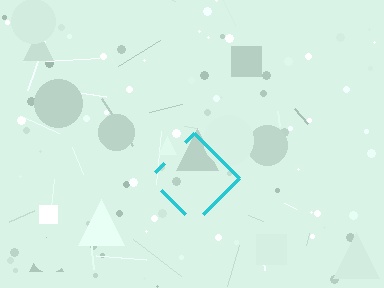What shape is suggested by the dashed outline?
The dashed outline suggests a diamond.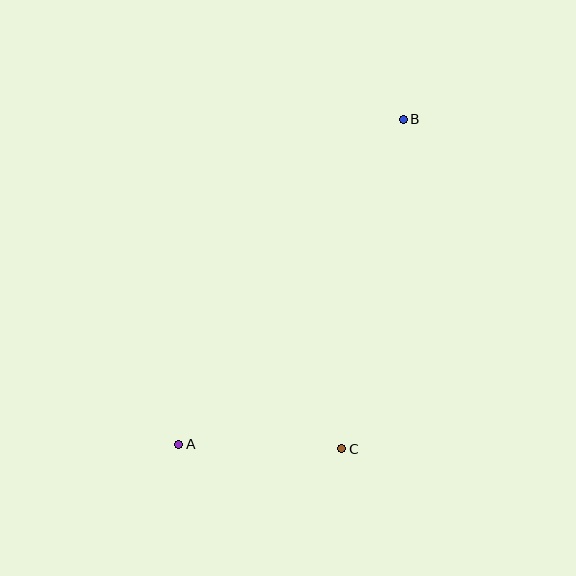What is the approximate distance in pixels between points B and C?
The distance between B and C is approximately 335 pixels.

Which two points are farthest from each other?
Points A and B are farthest from each other.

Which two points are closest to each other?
Points A and C are closest to each other.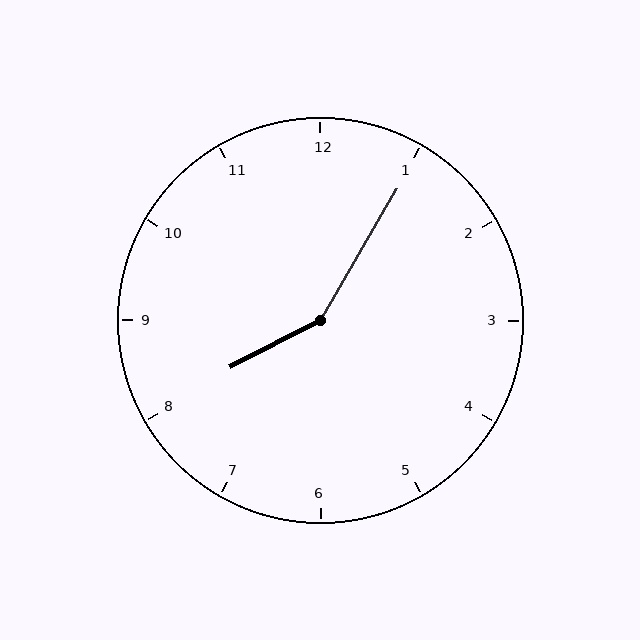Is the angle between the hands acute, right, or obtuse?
It is obtuse.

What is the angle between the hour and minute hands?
Approximately 148 degrees.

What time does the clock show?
8:05.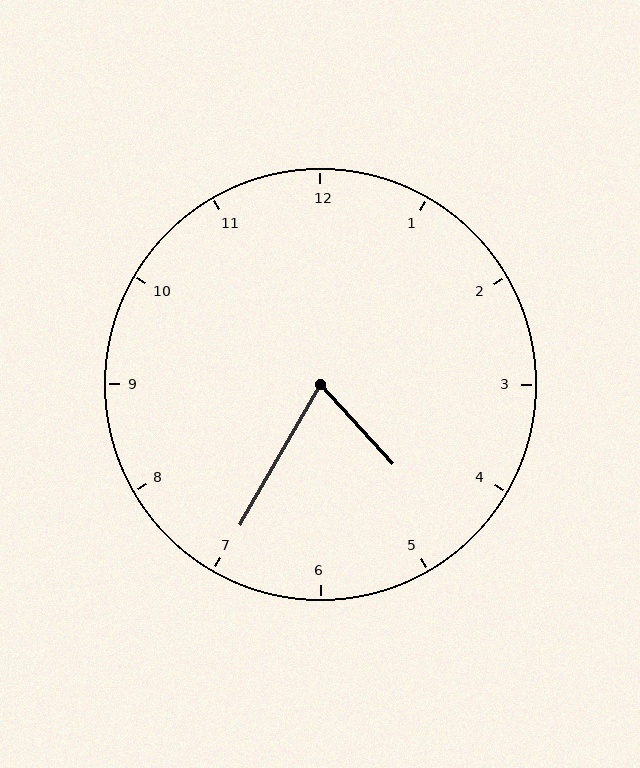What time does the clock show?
4:35.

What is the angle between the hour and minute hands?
Approximately 72 degrees.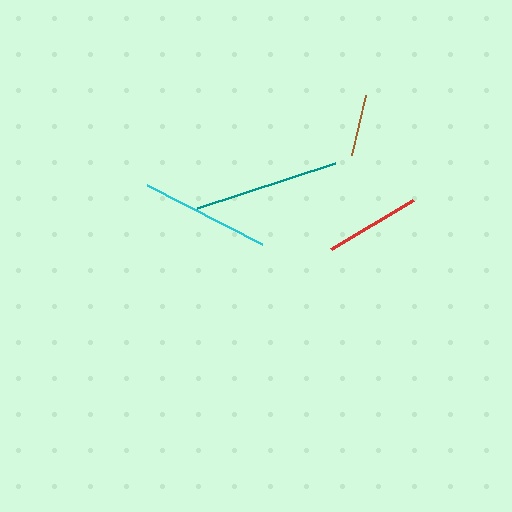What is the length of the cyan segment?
The cyan segment is approximately 129 pixels long.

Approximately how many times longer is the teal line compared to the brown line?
The teal line is approximately 2.4 times the length of the brown line.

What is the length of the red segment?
The red segment is approximately 95 pixels long.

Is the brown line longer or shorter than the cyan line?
The cyan line is longer than the brown line.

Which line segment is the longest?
The teal line is the longest at approximately 145 pixels.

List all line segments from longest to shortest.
From longest to shortest: teal, cyan, red, brown.